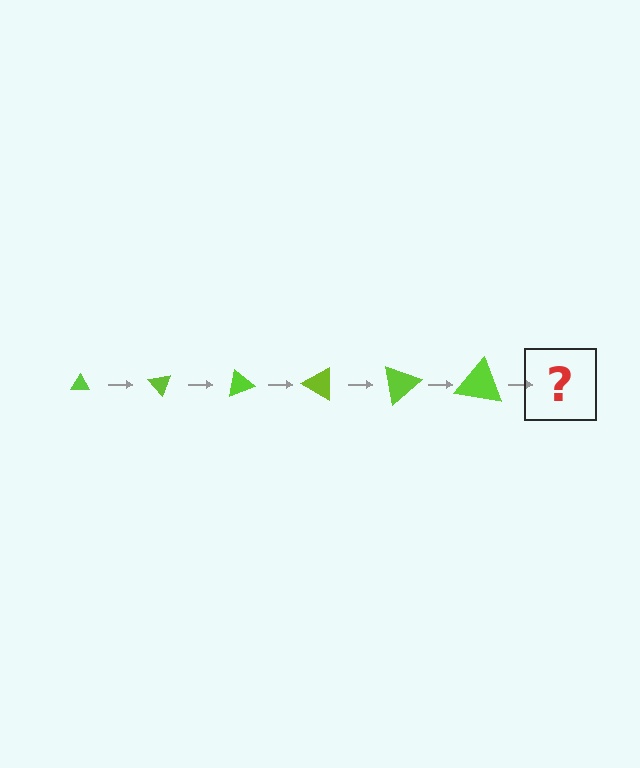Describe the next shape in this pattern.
It should be a triangle, larger than the previous one and rotated 300 degrees from the start.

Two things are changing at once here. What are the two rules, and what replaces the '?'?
The two rules are that the triangle grows larger each step and it rotates 50 degrees each step. The '?' should be a triangle, larger than the previous one and rotated 300 degrees from the start.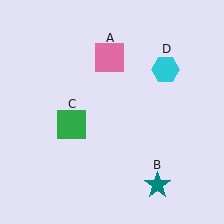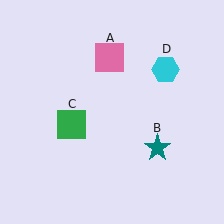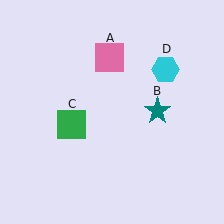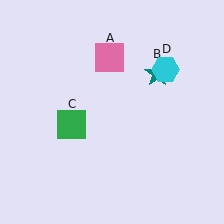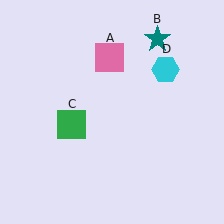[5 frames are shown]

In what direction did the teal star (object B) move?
The teal star (object B) moved up.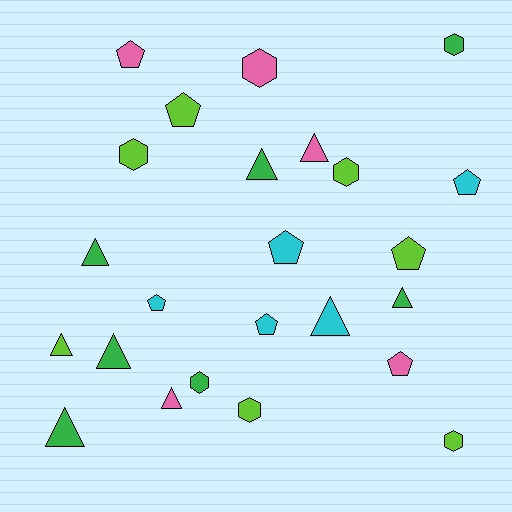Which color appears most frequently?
Lime, with 7 objects.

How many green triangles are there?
There are 5 green triangles.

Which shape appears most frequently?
Triangle, with 9 objects.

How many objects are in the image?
There are 24 objects.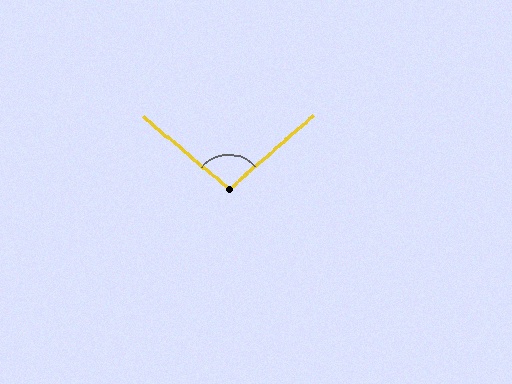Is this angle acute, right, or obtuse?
It is obtuse.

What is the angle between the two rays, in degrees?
Approximately 99 degrees.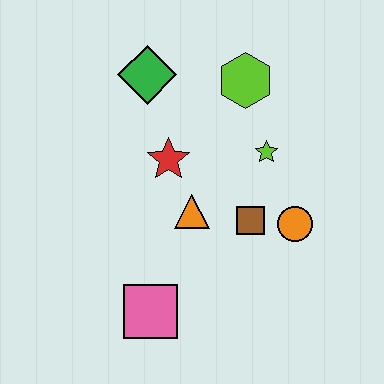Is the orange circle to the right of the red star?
Yes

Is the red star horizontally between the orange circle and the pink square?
Yes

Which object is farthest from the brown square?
The green diamond is farthest from the brown square.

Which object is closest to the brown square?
The orange circle is closest to the brown square.